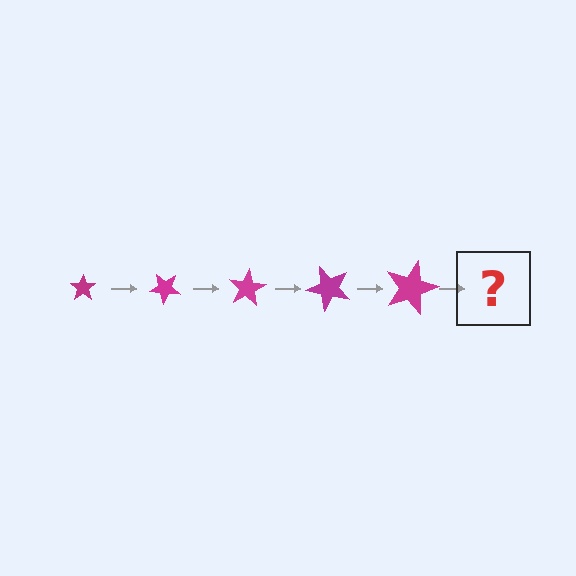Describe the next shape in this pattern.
It should be a star, larger than the previous one and rotated 200 degrees from the start.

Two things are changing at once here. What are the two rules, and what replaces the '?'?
The two rules are that the star grows larger each step and it rotates 40 degrees each step. The '?' should be a star, larger than the previous one and rotated 200 degrees from the start.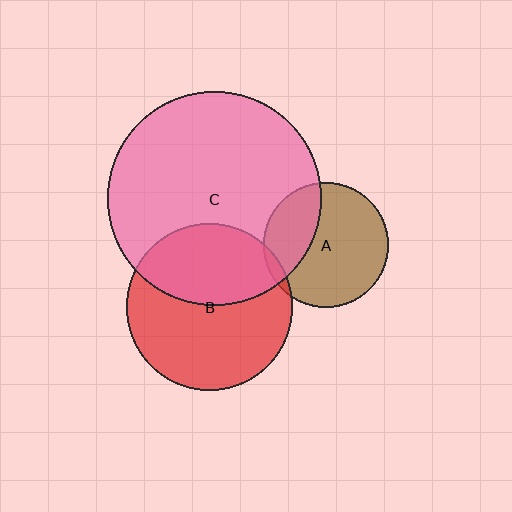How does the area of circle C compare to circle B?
Approximately 1.7 times.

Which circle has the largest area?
Circle C (pink).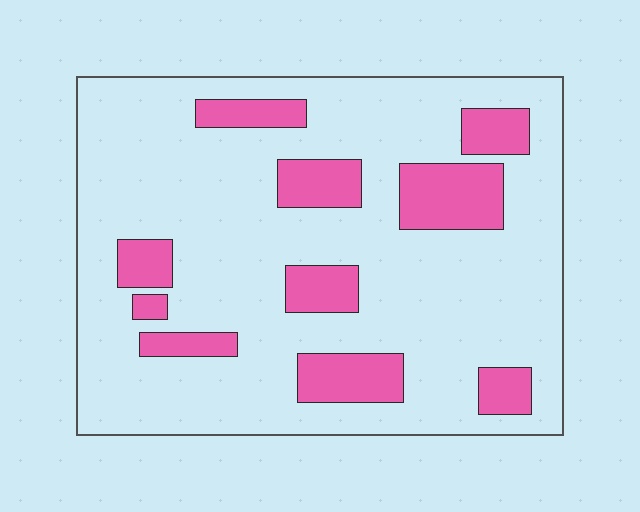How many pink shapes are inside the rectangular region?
10.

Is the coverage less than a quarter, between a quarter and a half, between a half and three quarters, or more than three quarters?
Less than a quarter.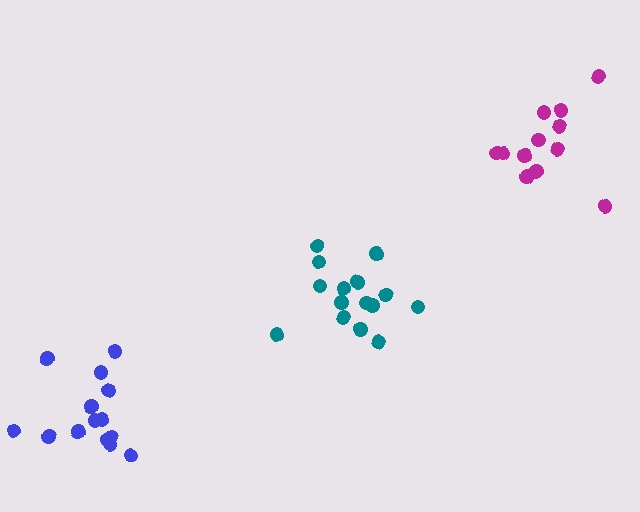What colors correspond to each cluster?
The clusters are colored: magenta, teal, blue.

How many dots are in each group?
Group 1: 12 dots, Group 2: 15 dots, Group 3: 14 dots (41 total).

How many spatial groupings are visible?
There are 3 spatial groupings.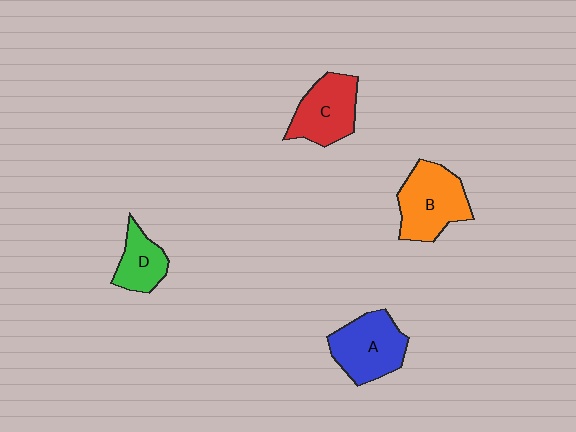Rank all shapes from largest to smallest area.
From largest to smallest: B (orange), A (blue), C (red), D (green).